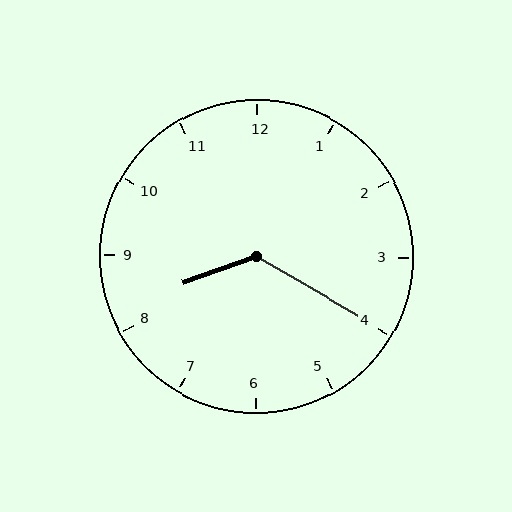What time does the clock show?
8:20.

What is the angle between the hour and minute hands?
Approximately 130 degrees.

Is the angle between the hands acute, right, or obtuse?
It is obtuse.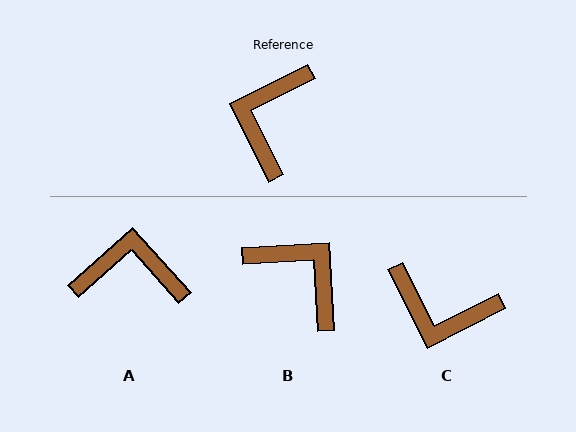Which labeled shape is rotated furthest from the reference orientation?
B, about 114 degrees away.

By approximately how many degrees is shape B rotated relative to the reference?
Approximately 114 degrees clockwise.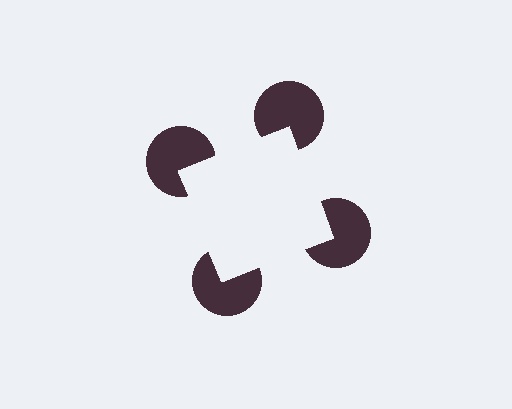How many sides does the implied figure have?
4 sides.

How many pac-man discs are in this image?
There are 4 — one at each vertex of the illusory square.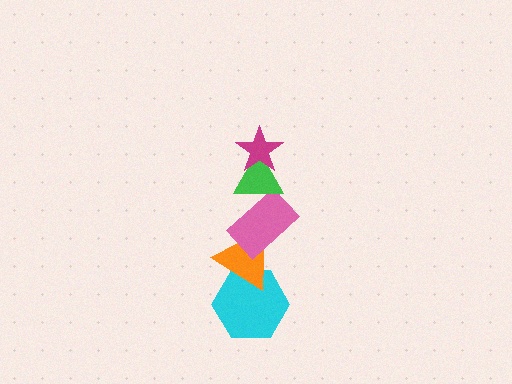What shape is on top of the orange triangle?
The pink rectangle is on top of the orange triangle.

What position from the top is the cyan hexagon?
The cyan hexagon is 5th from the top.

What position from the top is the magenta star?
The magenta star is 1st from the top.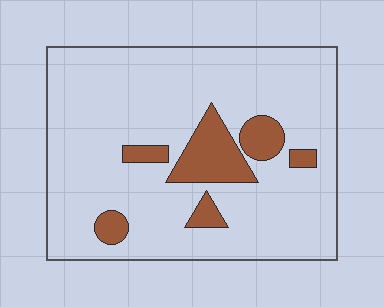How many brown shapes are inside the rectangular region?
6.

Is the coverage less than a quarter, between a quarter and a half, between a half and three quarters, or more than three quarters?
Less than a quarter.